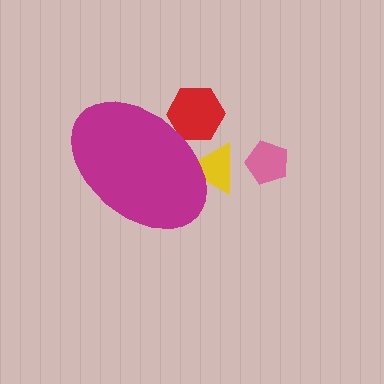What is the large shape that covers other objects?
A magenta ellipse.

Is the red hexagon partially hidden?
Yes, the red hexagon is partially hidden behind the magenta ellipse.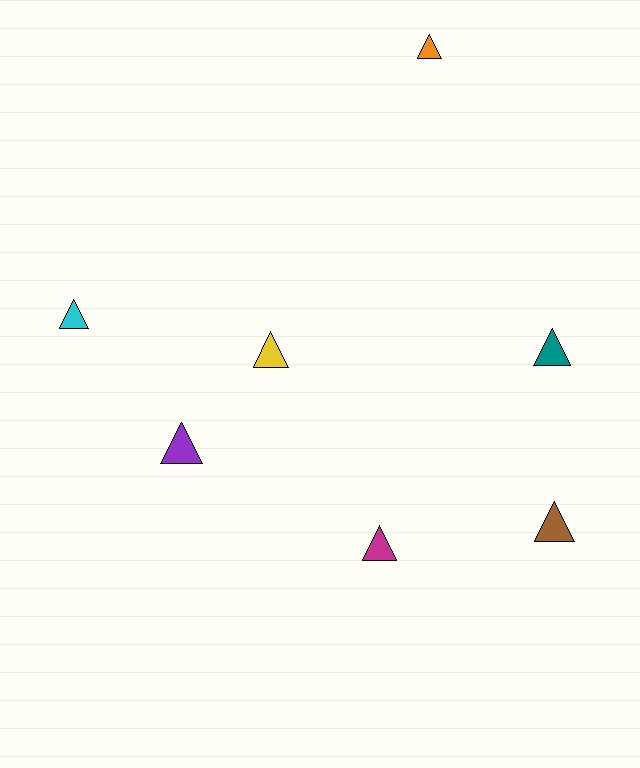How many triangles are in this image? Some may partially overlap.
There are 7 triangles.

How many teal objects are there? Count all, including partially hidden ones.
There is 1 teal object.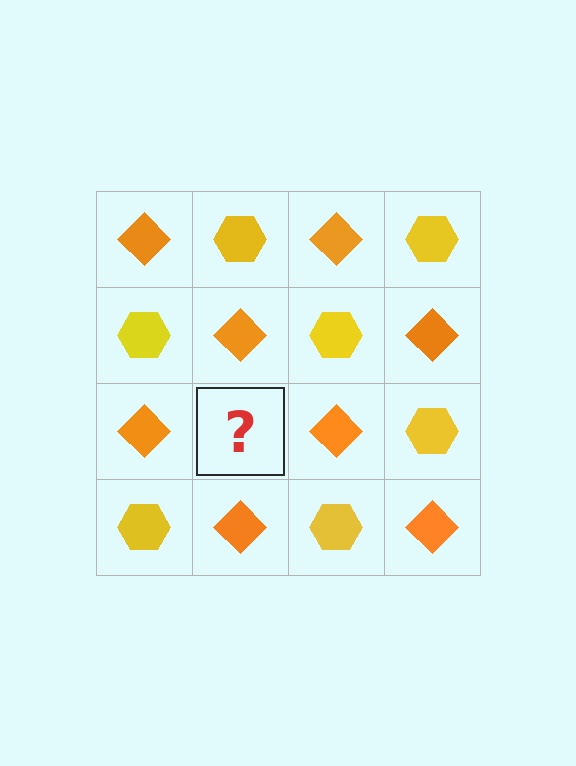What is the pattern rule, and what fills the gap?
The rule is that it alternates orange diamond and yellow hexagon in a checkerboard pattern. The gap should be filled with a yellow hexagon.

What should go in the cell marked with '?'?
The missing cell should contain a yellow hexagon.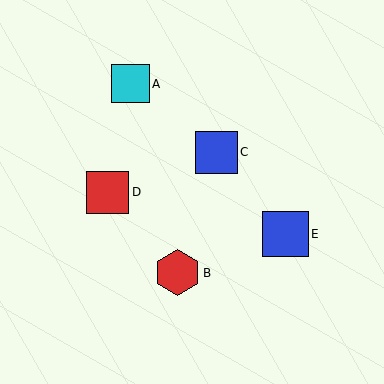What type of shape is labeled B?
Shape B is a red hexagon.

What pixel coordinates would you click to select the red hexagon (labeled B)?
Click at (177, 273) to select the red hexagon B.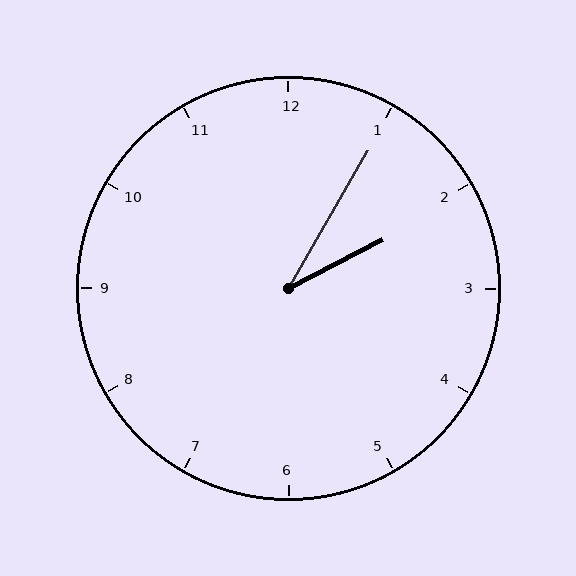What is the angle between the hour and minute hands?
Approximately 32 degrees.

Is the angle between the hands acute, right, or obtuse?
It is acute.